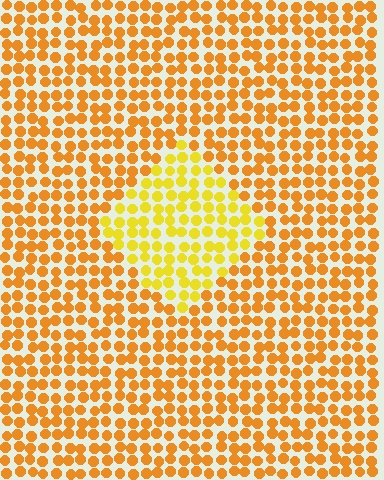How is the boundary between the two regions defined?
The boundary is defined purely by a slight shift in hue (about 25 degrees). Spacing, size, and orientation are identical on both sides.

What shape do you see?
I see a diamond.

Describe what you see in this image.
The image is filled with small orange elements in a uniform arrangement. A diamond-shaped region is visible where the elements are tinted to a slightly different hue, forming a subtle color boundary.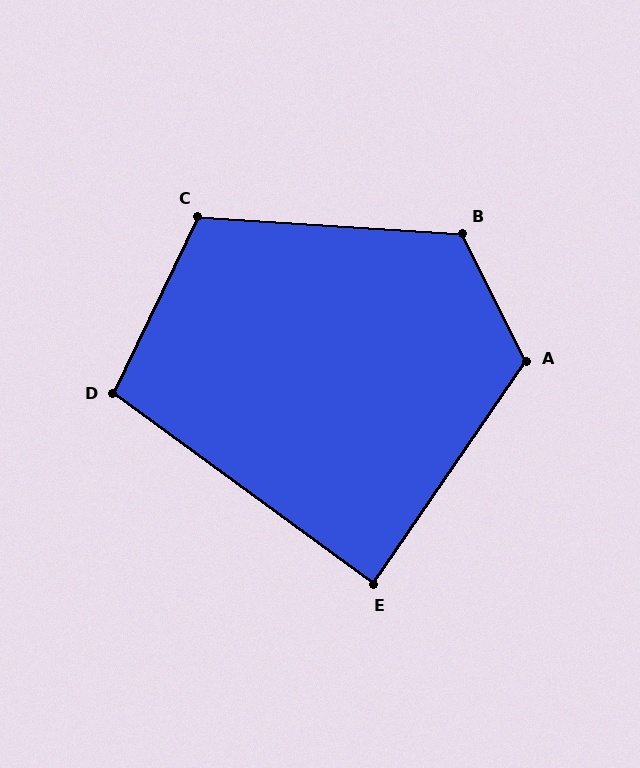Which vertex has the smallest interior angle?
E, at approximately 88 degrees.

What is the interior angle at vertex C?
Approximately 112 degrees (obtuse).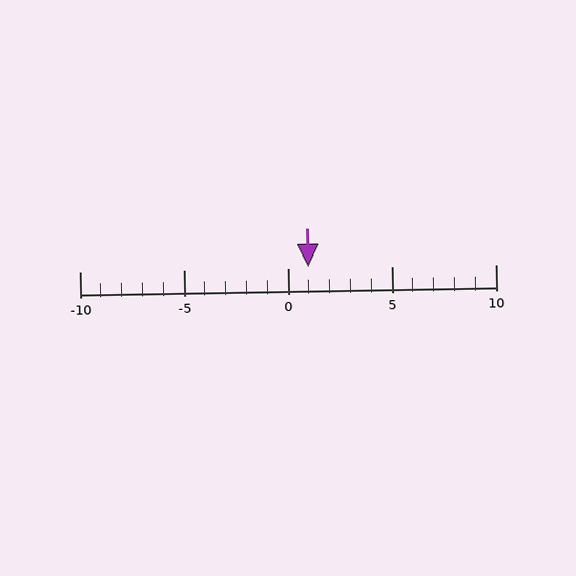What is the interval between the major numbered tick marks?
The major tick marks are spaced 5 units apart.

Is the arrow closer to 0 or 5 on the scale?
The arrow is closer to 0.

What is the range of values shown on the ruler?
The ruler shows values from -10 to 10.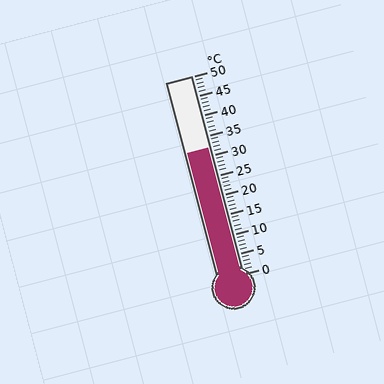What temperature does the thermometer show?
The thermometer shows approximately 32°C.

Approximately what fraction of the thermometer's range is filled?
The thermometer is filled to approximately 65% of its range.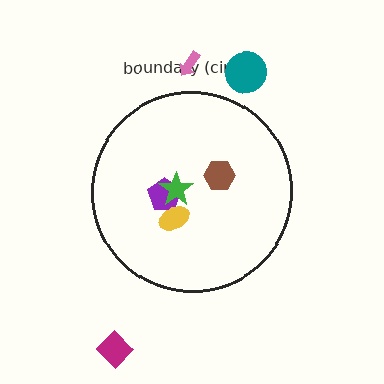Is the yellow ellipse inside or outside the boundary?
Inside.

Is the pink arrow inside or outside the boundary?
Outside.